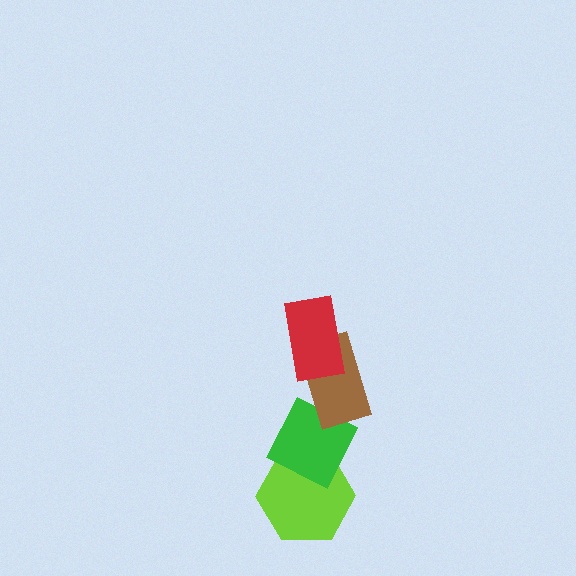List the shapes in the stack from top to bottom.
From top to bottom: the red rectangle, the brown rectangle, the green diamond, the lime hexagon.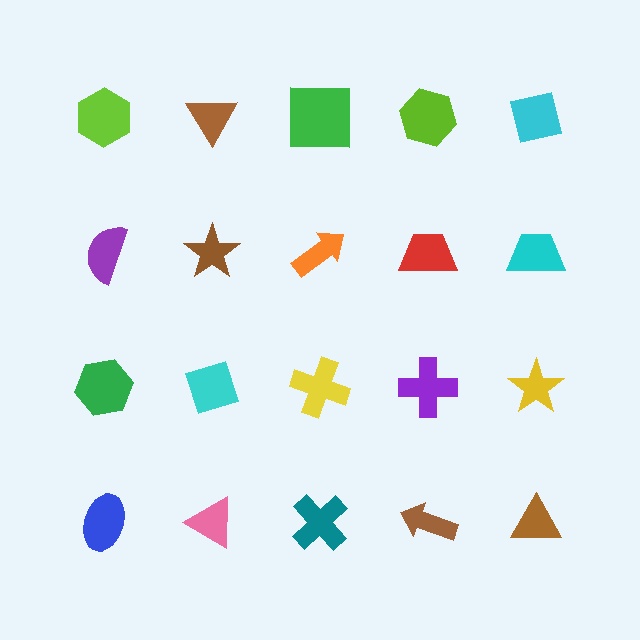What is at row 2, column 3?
An orange arrow.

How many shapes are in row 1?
5 shapes.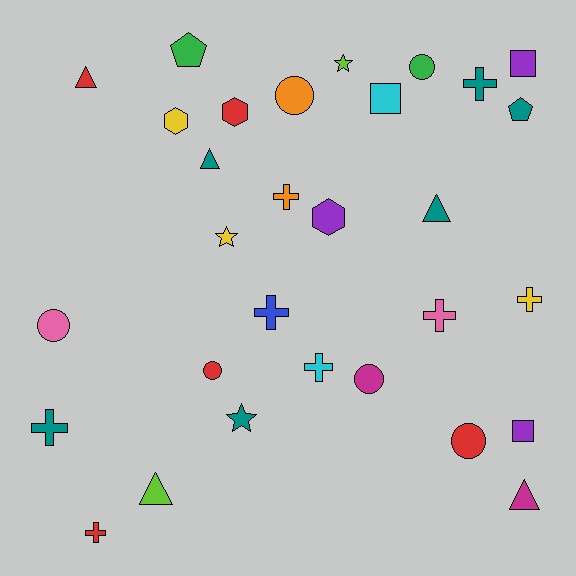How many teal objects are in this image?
There are 6 teal objects.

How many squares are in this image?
There are 3 squares.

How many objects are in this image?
There are 30 objects.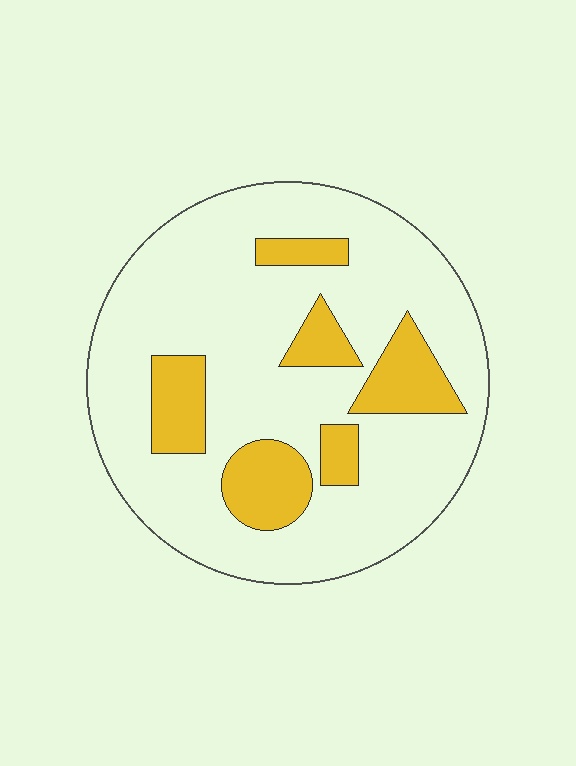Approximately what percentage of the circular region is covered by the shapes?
Approximately 20%.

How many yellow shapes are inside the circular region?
6.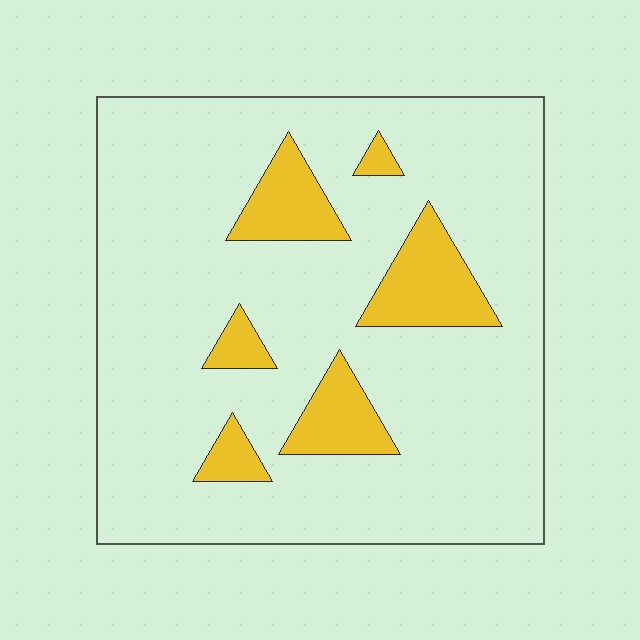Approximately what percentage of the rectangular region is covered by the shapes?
Approximately 15%.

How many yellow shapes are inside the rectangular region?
6.